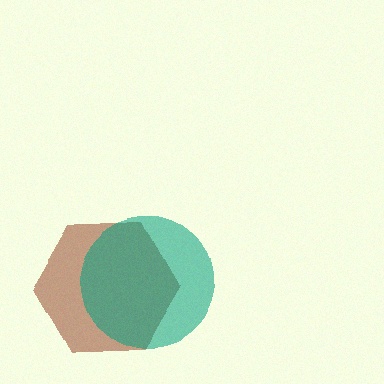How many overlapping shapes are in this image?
There are 2 overlapping shapes in the image.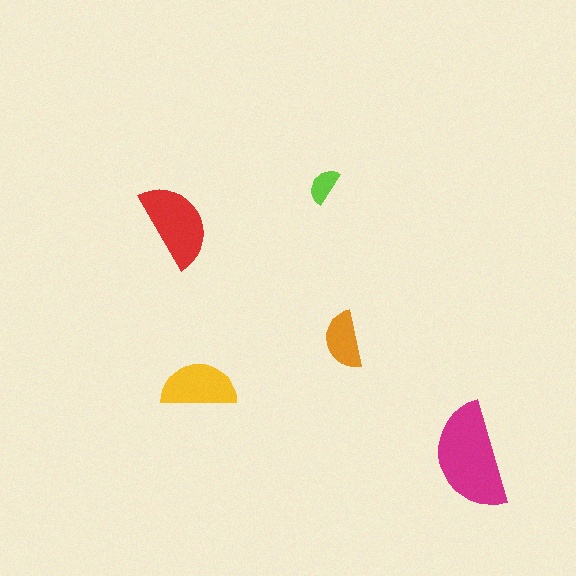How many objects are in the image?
There are 5 objects in the image.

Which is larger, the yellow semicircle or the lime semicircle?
The yellow one.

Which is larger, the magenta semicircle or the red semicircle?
The magenta one.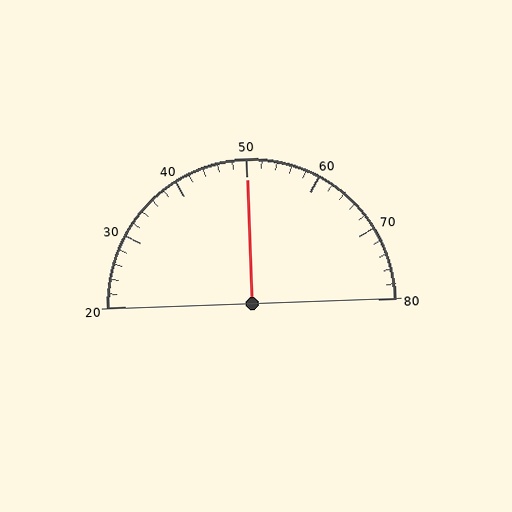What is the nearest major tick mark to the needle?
The nearest major tick mark is 50.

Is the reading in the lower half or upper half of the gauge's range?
The reading is in the upper half of the range (20 to 80).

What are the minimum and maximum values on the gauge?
The gauge ranges from 20 to 80.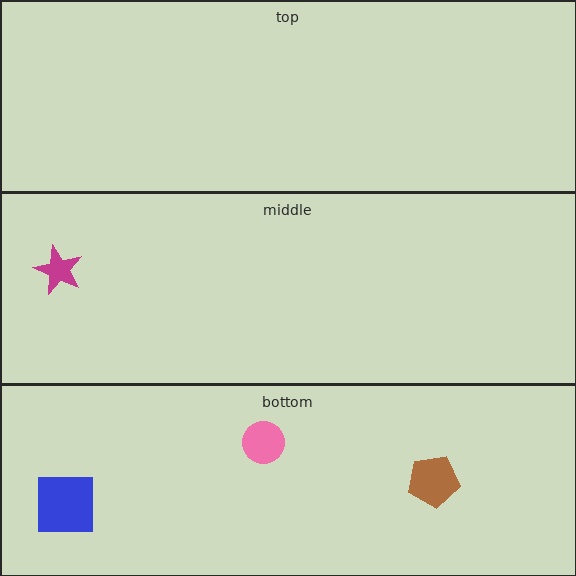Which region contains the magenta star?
The middle region.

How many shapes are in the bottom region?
3.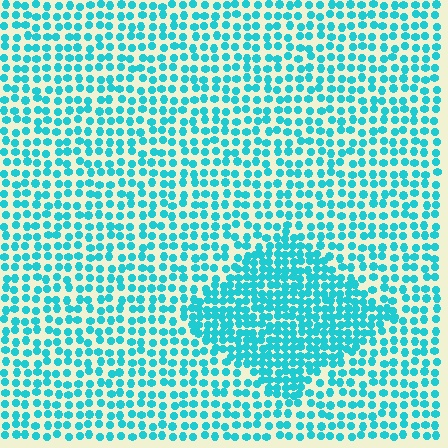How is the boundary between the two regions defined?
The boundary is defined by a change in element density (approximately 1.8x ratio). All elements are the same color, size, and shape.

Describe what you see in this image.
The image contains small cyan elements arranged at two different densities. A diamond-shaped region is visible where the elements are more densely packed than the surrounding area.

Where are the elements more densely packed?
The elements are more densely packed inside the diamond boundary.